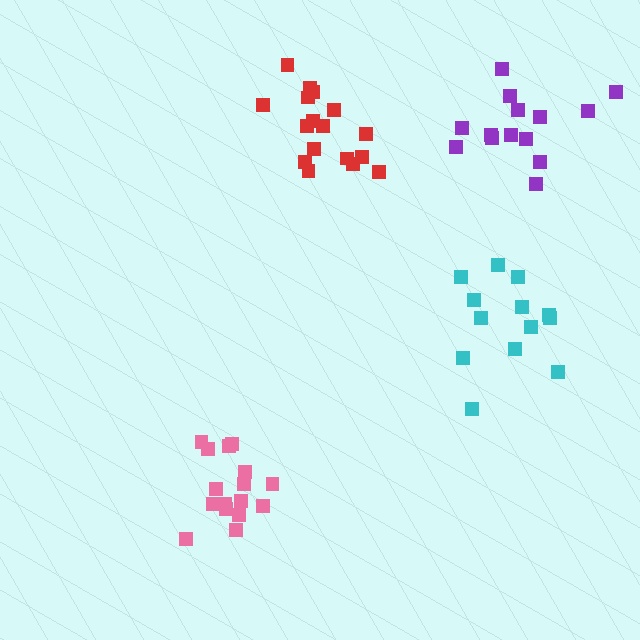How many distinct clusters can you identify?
There are 4 distinct clusters.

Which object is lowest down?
The pink cluster is bottommost.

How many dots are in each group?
Group 1: 13 dots, Group 2: 16 dots, Group 3: 14 dots, Group 4: 17 dots (60 total).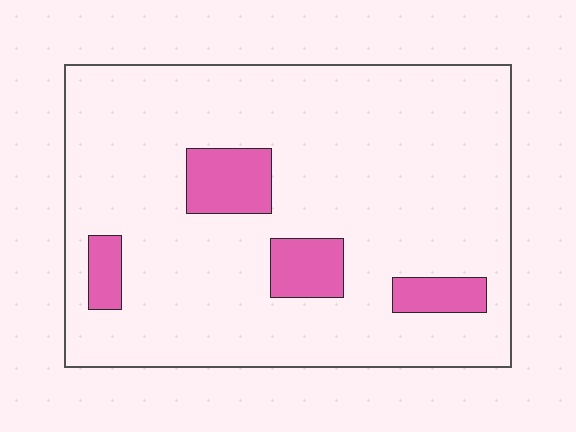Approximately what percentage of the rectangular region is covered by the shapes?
Approximately 10%.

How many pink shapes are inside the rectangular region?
4.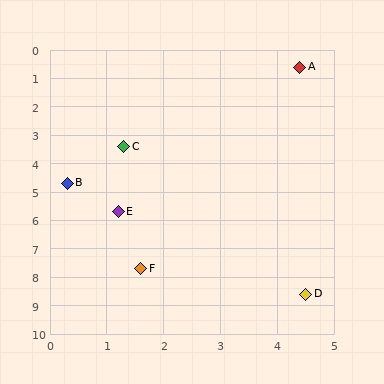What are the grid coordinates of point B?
Point B is at approximately (0.3, 4.7).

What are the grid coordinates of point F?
Point F is at approximately (1.6, 7.7).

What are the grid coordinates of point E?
Point E is at approximately (1.2, 5.7).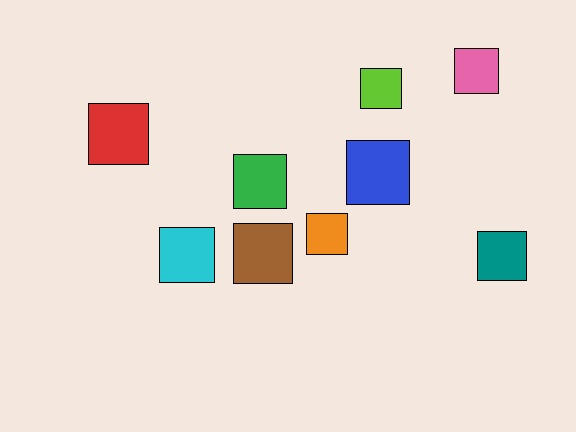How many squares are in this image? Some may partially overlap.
There are 9 squares.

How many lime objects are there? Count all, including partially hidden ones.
There is 1 lime object.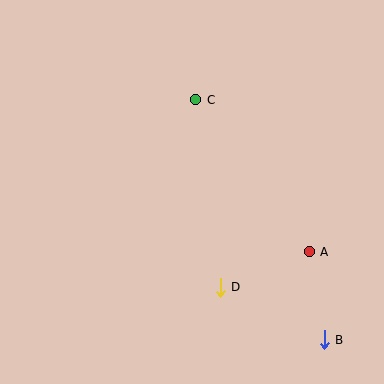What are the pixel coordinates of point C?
Point C is at (196, 100).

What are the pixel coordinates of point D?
Point D is at (220, 287).